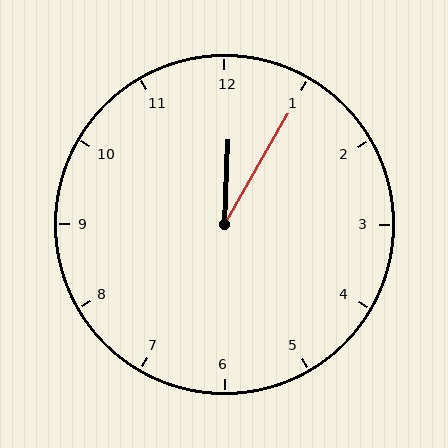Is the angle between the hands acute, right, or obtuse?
It is acute.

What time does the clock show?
12:05.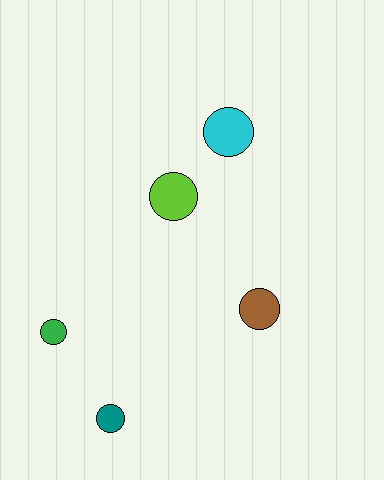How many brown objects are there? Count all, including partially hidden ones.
There is 1 brown object.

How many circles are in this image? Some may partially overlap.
There are 5 circles.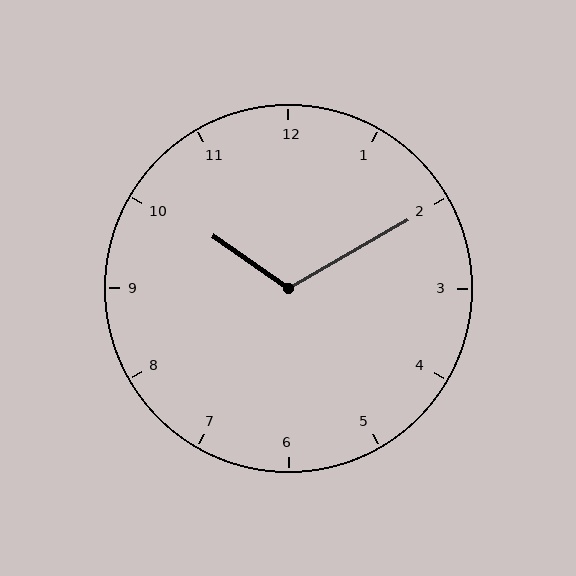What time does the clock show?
10:10.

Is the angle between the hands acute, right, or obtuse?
It is obtuse.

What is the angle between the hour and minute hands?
Approximately 115 degrees.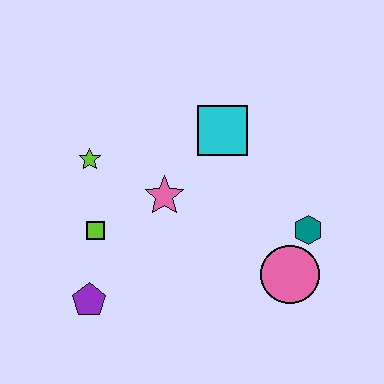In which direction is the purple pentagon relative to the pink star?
The purple pentagon is below the pink star.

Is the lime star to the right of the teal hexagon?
No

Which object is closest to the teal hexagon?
The pink circle is closest to the teal hexagon.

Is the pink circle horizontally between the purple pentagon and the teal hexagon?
Yes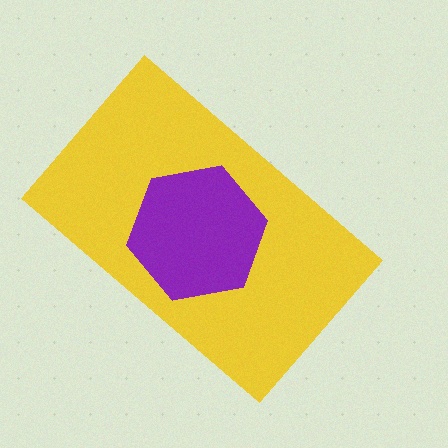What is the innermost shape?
The purple hexagon.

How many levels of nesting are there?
2.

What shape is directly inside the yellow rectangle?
The purple hexagon.